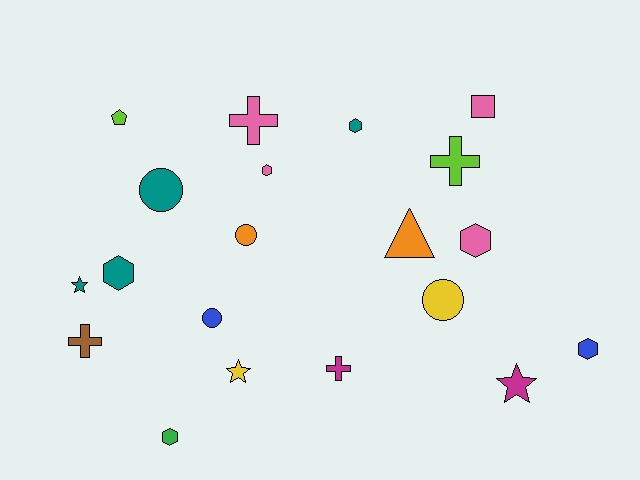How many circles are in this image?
There are 4 circles.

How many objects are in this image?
There are 20 objects.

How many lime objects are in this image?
There are 2 lime objects.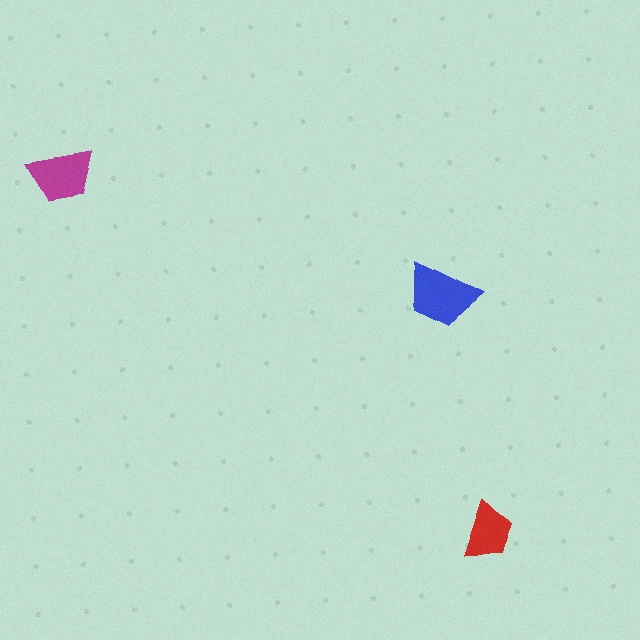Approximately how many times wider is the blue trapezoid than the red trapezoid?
About 1.5 times wider.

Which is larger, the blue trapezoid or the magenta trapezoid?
The blue one.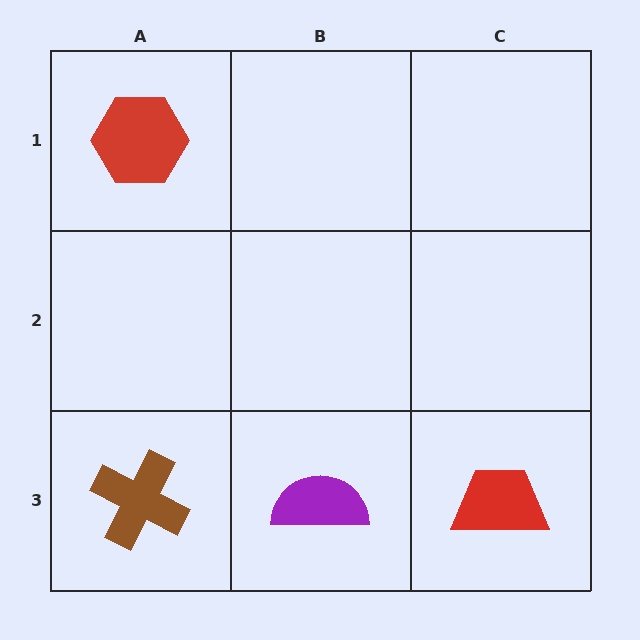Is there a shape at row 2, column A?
No, that cell is empty.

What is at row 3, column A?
A brown cross.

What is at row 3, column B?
A purple semicircle.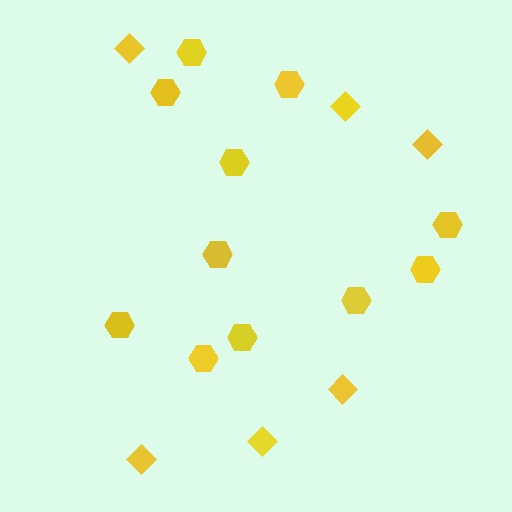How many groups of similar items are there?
There are 2 groups: one group of hexagons (11) and one group of diamonds (6).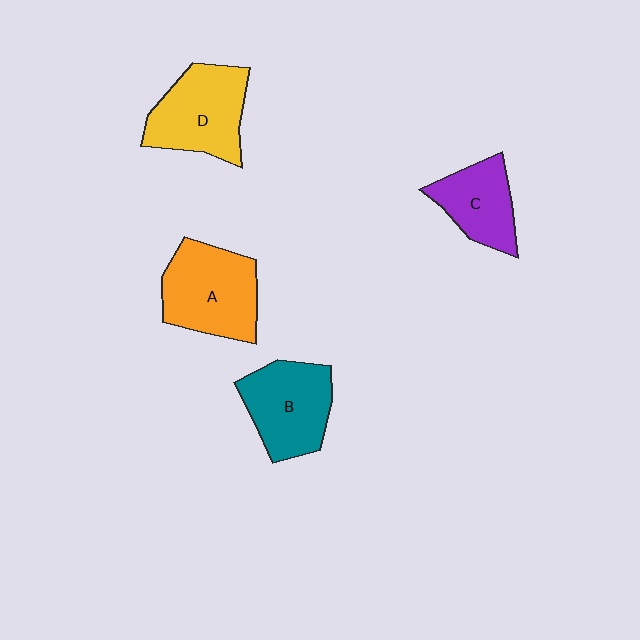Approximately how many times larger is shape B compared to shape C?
Approximately 1.3 times.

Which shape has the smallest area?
Shape C (purple).